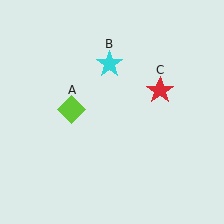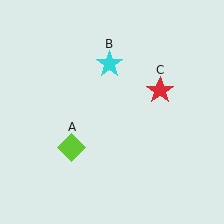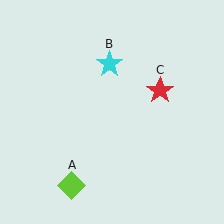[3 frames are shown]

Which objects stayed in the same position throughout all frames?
Cyan star (object B) and red star (object C) remained stationary.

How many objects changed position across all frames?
1 object changed position: lime diamond (object A).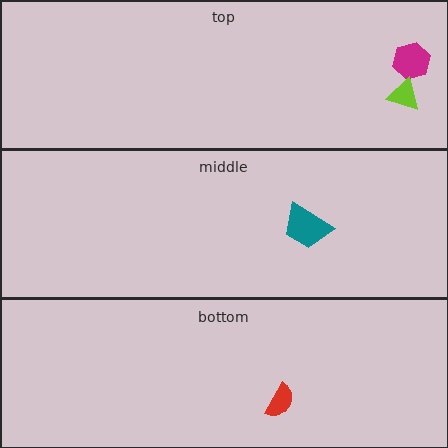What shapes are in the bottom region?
The red semicircle.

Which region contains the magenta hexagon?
The top region.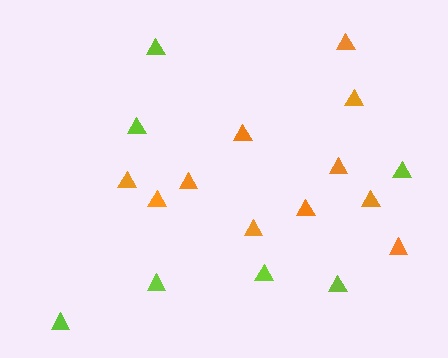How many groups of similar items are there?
There are 2 groups: one group of orange triangles (11) and one group of lime triangles (7).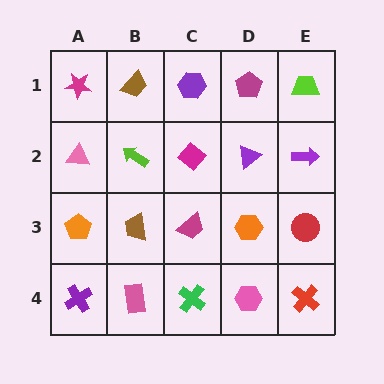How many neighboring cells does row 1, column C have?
3.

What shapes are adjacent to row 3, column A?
A pink triangle (row 2, column A), a purple cross (row 4, column A), a brown trapezoid (row 3, column B).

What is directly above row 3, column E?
A purple arrow.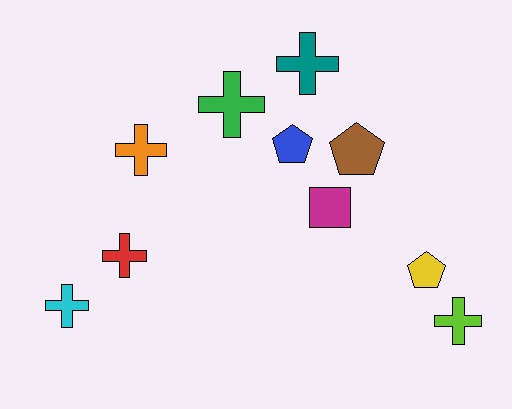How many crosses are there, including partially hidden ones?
There are 6 crosses.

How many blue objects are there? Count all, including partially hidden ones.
There is 1 blue object.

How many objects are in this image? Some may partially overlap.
There are 10 objects.